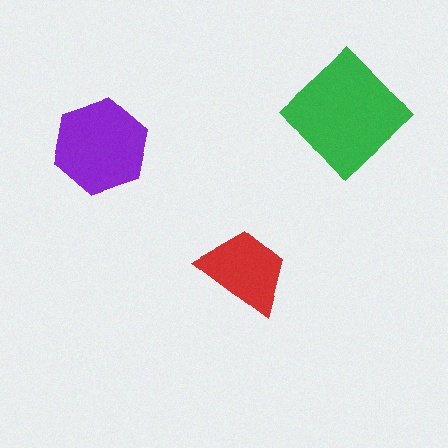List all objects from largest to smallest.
The green diamond, the purple hexagon, the red trapezoid.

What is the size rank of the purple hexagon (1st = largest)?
2nd.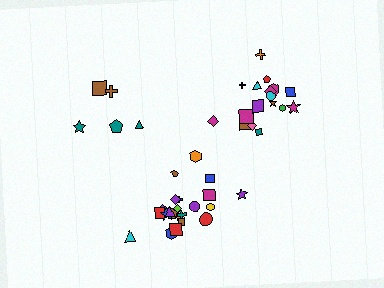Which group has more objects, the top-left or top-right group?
The top-right group.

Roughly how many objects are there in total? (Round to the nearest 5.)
Roughly 45 objects in total.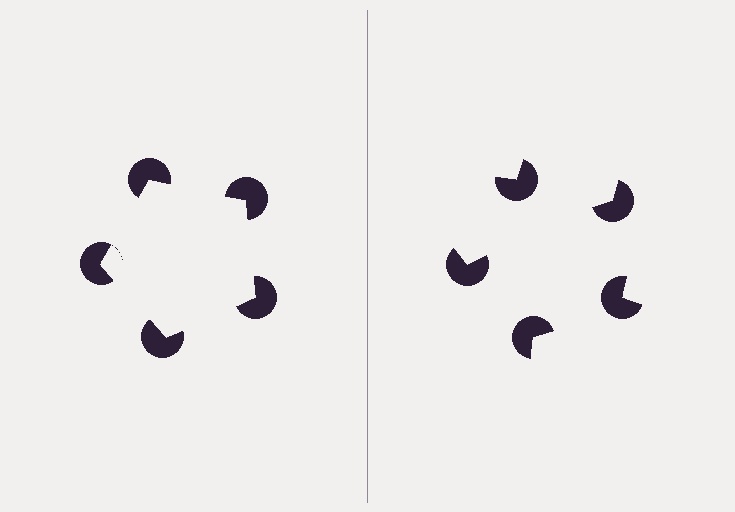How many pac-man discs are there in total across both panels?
10 — 5 on each side.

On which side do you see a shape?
An illusory pentagon appears on the left side. On the right side the wedge cuts are rotated, so no coherent shape forms.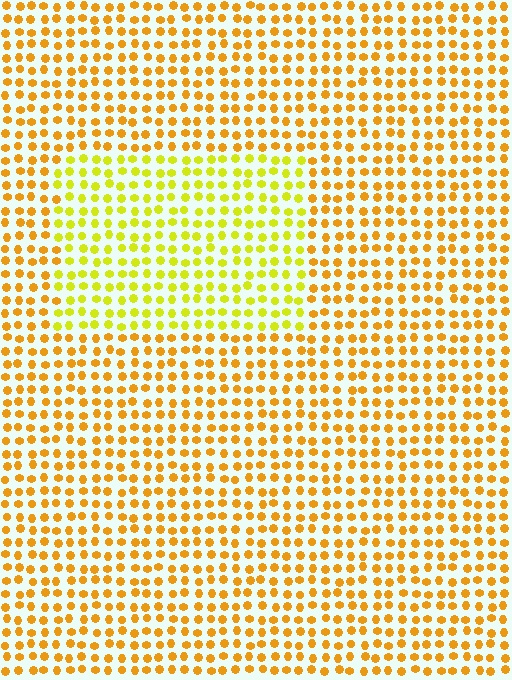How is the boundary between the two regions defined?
The boundary is defined purely by a slight shift in hue (about 30 degrees). Spacing, size, and orientation are identical on both sides.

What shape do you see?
I see a rectangle.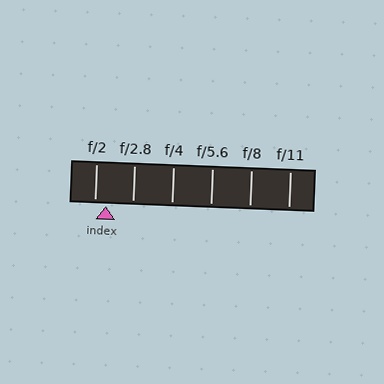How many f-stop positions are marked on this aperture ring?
There are 6 f-stop positions marked.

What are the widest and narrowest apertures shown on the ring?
The widest aperture shown is f/2 and the narrowest is f/11.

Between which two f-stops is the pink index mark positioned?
The index mark is between f/2 and f/2.8.